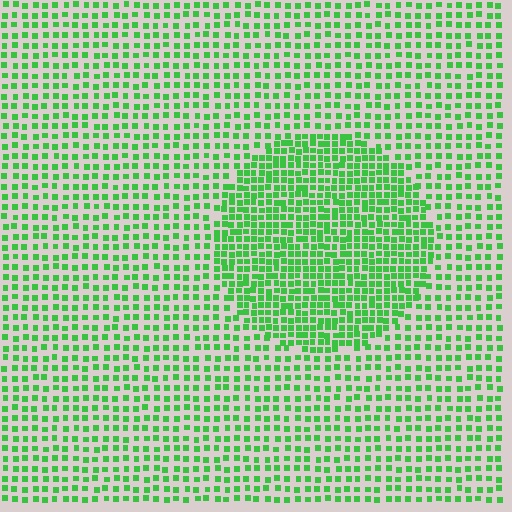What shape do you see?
I see a circle.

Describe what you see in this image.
The image contains small green elements arranged at two different densities. A circle-shaped region is visible where the elements are more densely packed than the surrounding area.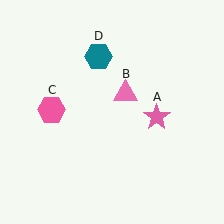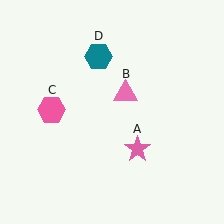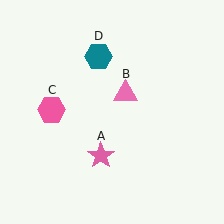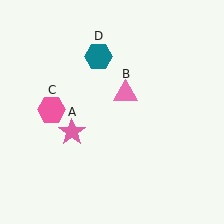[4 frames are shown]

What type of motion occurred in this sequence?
The pink star (object A) rotated clockwise around the center of the scene.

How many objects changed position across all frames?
1 object changed position: pink star (object A).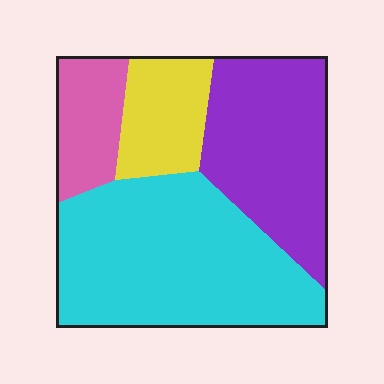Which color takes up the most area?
Cyan, at roughly 45%.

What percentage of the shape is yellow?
Yellow takes up less than a sixth of the shape.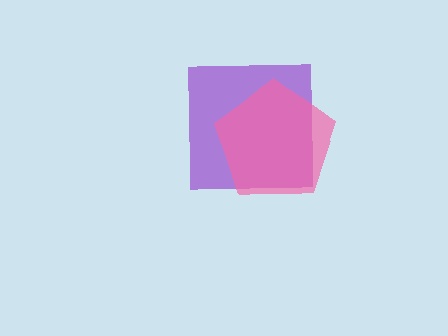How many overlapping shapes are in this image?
There are 2 overlapping shapes in the image.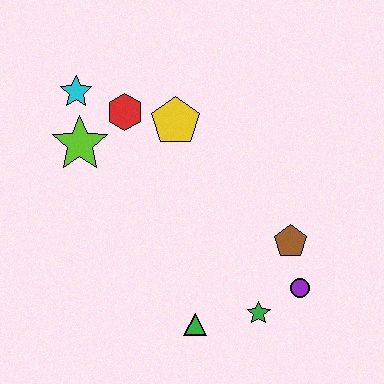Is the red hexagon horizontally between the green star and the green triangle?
No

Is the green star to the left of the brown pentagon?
Yes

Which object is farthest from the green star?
The cyan star is farthest from the green star.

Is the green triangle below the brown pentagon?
Yes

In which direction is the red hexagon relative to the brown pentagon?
The red hexagon is to the left of the brown pentagon.